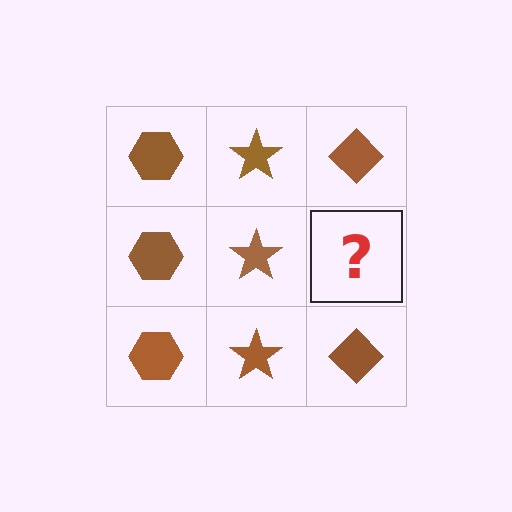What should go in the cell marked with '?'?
The missing cell should contain a brown diamond.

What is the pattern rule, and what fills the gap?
The rule is that each column has a consistent shape. The gap should be filled with a brown diamond.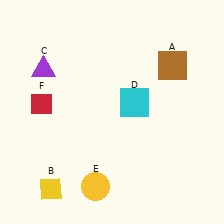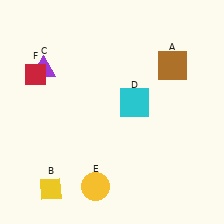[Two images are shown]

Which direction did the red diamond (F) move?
The red diamond (F) moved up.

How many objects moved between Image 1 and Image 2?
1 object moved between the two images.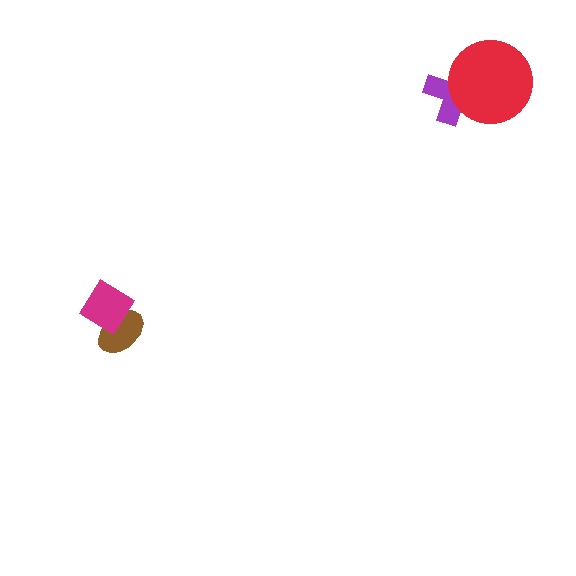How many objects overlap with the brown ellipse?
1 object overlaps with the brown ellipse.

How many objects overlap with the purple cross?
1 object overlaps with the purple cross.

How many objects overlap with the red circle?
1 object overlaps with the red circle.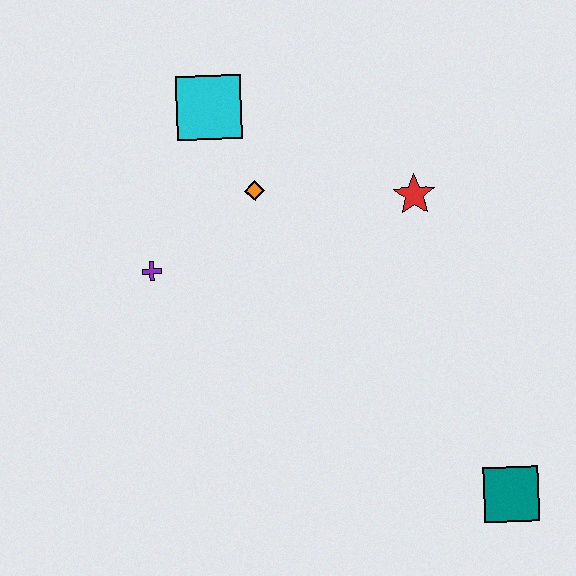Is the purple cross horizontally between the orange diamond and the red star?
No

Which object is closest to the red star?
The orange diamond is closest to the red star.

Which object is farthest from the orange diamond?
The teal square is farthest from the orange diamond.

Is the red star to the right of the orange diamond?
Yes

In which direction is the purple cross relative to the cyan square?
The purple cross is below the cyan square.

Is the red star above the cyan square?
No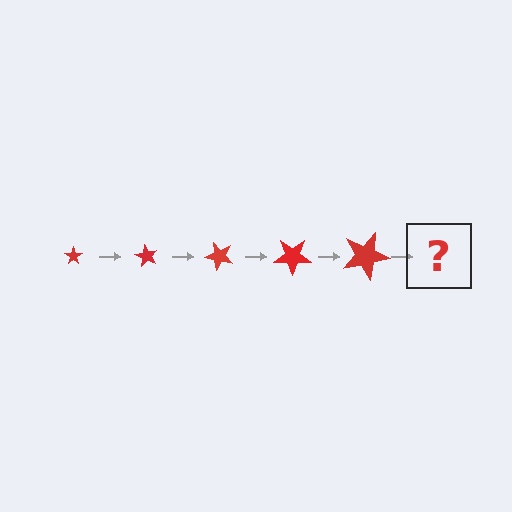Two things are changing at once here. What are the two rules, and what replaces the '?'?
The two rules are that the star grows larger each step and it rotates 60 degrees each step. The '?' should be a star, larger than the previous one and rotated 300 degrees from the start.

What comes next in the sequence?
The next element should be a star, larger than the previous one and rotated 300 degrees from the start.